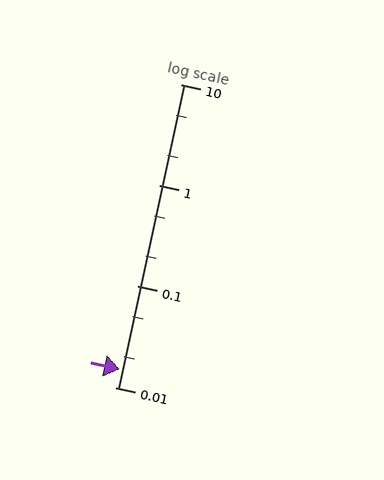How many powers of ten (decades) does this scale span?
The scale spans 3 decades, from 0.01 to 10.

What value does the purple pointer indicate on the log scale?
The pointer indicates approximately 0.015.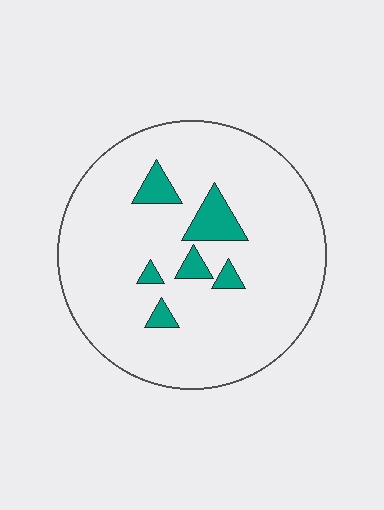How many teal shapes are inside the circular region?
6.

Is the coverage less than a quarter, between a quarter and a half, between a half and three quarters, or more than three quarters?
Less than a quarter.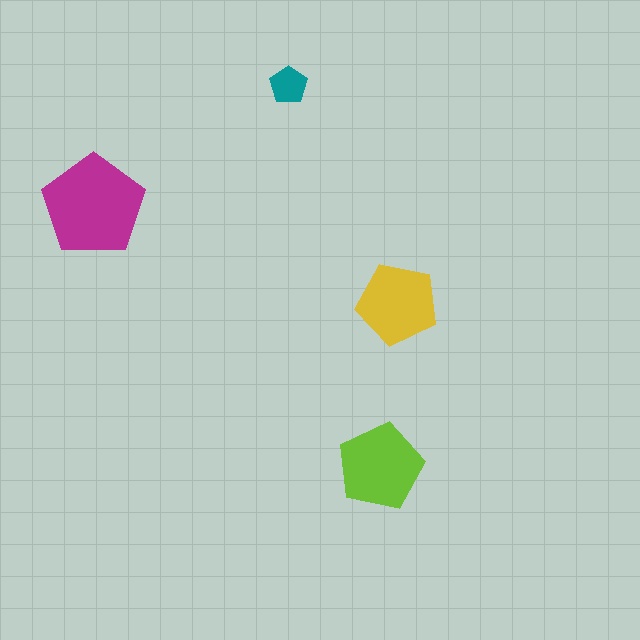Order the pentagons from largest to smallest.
the magenta one, the lime one, the yellow one, the teal one.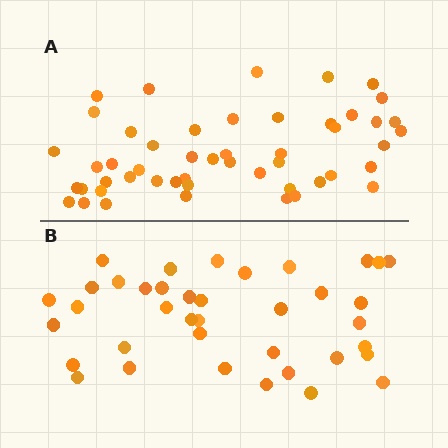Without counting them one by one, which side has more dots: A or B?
Region A (the top region) has more dots.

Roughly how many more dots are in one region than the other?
Region A has roughly 12 or so more dots than region B.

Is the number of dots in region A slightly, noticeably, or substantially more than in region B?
Region A has noticeably more, but not dramatically so. The ratio is roughly 1.3 to 1.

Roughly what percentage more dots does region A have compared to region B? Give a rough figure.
About 30% more.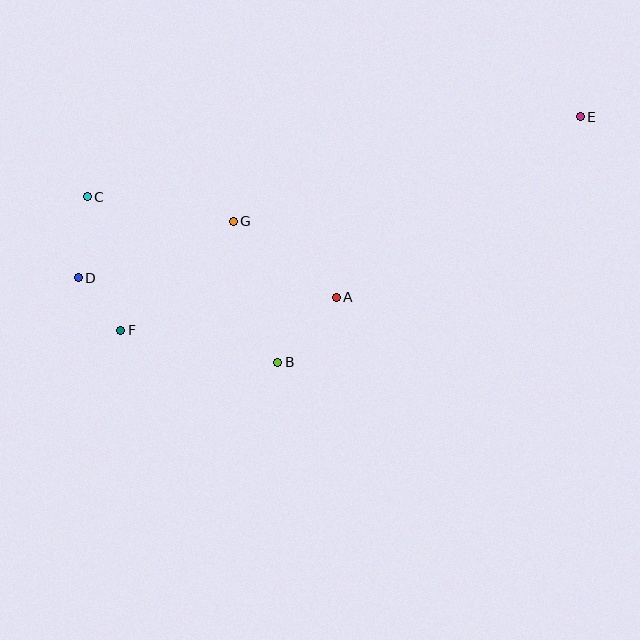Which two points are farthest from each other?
Points D and E are farthest from each other.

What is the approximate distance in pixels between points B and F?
The distance between B and F is approximately 160 pixels.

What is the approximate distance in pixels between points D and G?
The distance between D and G is approximately 165 pixels.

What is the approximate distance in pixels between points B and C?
The distance between B and C is approximately 252 pixels.